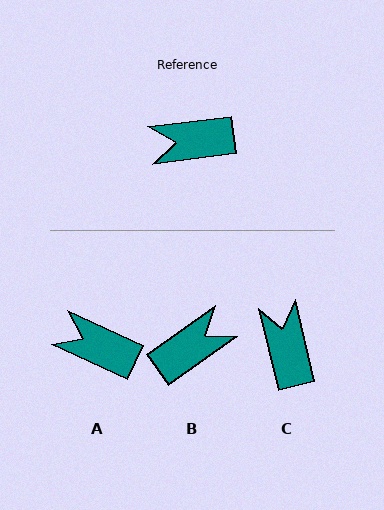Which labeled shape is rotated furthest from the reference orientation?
B, about 151 degrees away.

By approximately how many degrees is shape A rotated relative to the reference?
Approximately 32 degrees clockwise.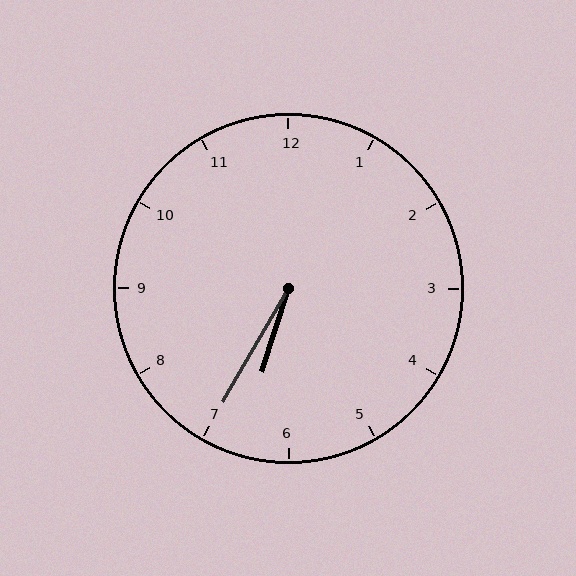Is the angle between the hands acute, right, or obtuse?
It is acute.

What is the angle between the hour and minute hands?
Approximately 12 degrees.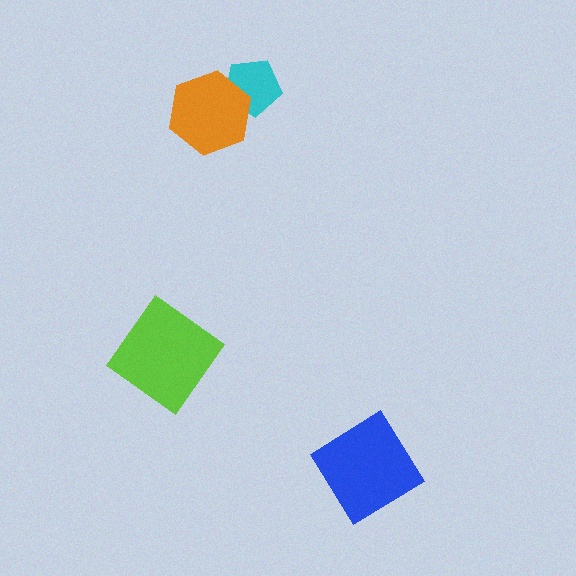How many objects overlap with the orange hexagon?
1 object overlaps with the orange hexagon.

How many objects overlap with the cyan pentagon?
1 object overlaps with the cyan pentagon.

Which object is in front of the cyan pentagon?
The orange hexagon is in front of the cyan pentagon.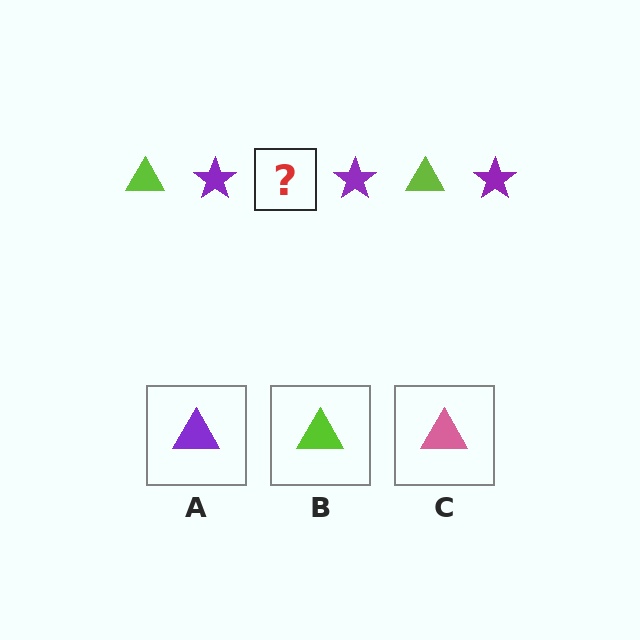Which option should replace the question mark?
Option B.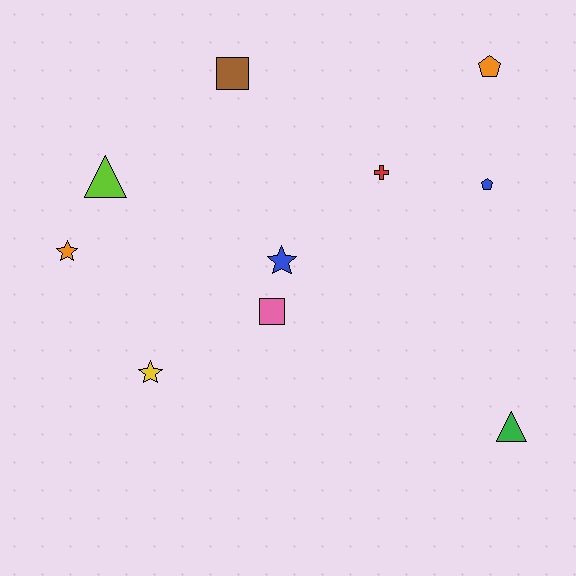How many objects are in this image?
There are 10 objects.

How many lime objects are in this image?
There is 1 lime object.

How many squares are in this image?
There are 2 squares.